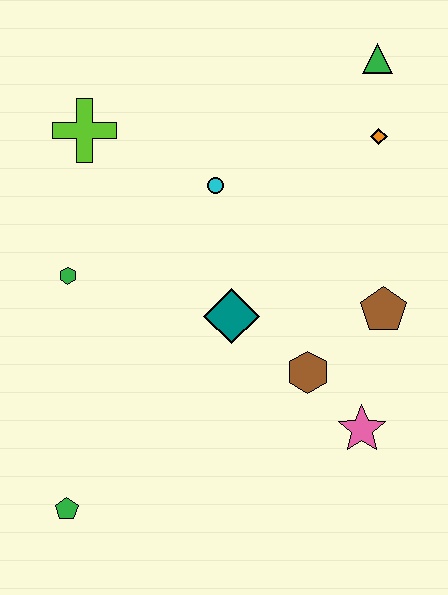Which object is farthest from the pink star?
The lime cross is farthest from the pink star.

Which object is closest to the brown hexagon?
The pink star is closest to the brown hexagon.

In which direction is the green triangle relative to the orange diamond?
The green triangle is above the orange diamond.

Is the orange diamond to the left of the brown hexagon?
No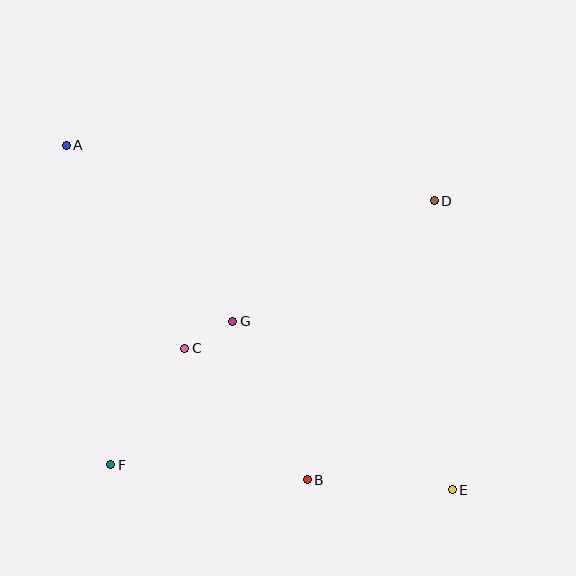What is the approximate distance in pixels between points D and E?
The distance between D and E is approximately 290 pixels.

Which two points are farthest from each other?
Points A and E are farthest from each other.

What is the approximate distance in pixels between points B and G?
The distance between B and G is approximately 175 pixels.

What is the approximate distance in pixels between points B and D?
The distance between B and D is approximately 307 pixels.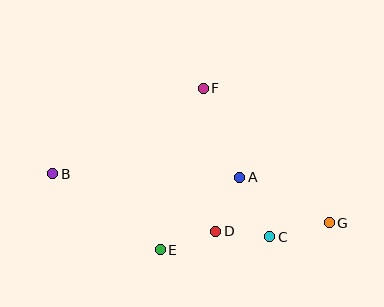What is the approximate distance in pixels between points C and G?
The distance between C and G is approximately 61 pixels.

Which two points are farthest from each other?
Points B and G are farthest from each other.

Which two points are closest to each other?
Points C and D are closest to each other.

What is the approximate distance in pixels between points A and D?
The distance between A and D is approximately 60 pixels.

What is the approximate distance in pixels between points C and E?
The distance between C and E is approximately 111 pixels.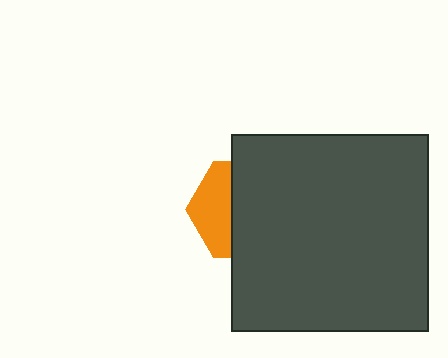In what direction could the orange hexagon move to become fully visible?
The orange hexagon could move left. That would shift it out from behind the dark gray square entirely.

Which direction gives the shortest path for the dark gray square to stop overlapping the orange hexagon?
Moving right gives the shortest separation.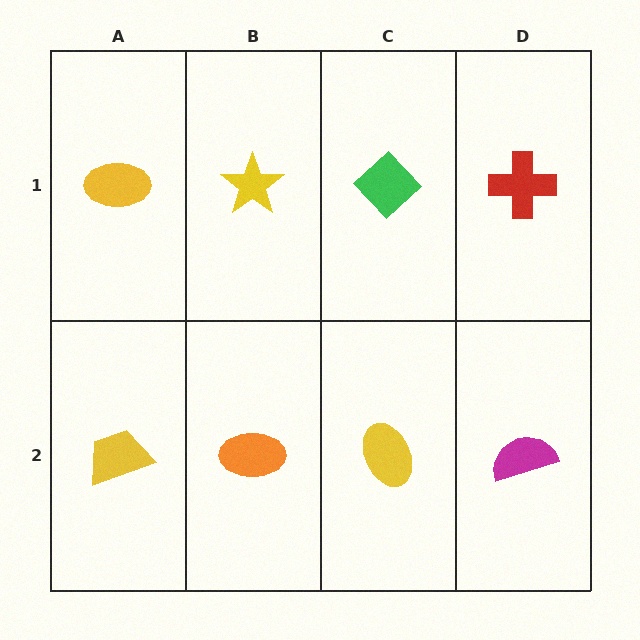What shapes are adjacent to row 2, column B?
A yellow star (row 1, column B), a yellow trapezoid (row 2, column A), a yellow ellipse (row 2, column C).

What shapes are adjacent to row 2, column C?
A green diamond (row 1, column C), an orange ellipse (row 2, column B), a magenta semicircle (row 2, column D).